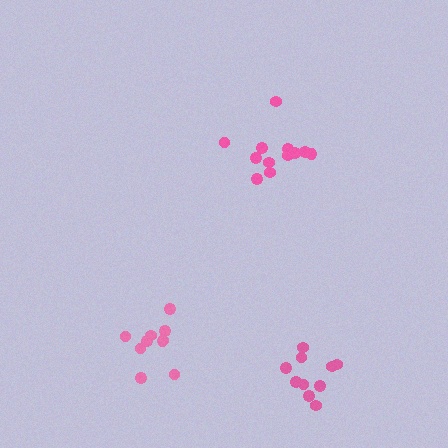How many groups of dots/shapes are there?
There are 3 groups.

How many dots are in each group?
Group 1: 12 dots, Group 2: 10 dots, Group 3: 10 dots (32 total).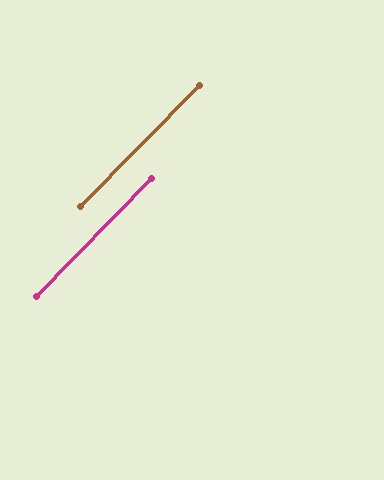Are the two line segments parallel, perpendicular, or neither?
Parallel — their directions differ by only 0.2°.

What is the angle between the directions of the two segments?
Approximately 0 degrees.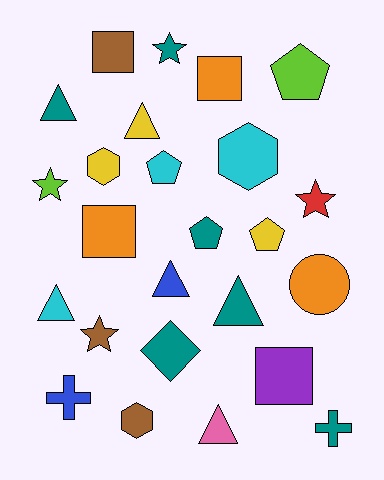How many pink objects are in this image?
There is 1 pink object.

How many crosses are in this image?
There are 2 crosses.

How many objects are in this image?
There are 25 objects.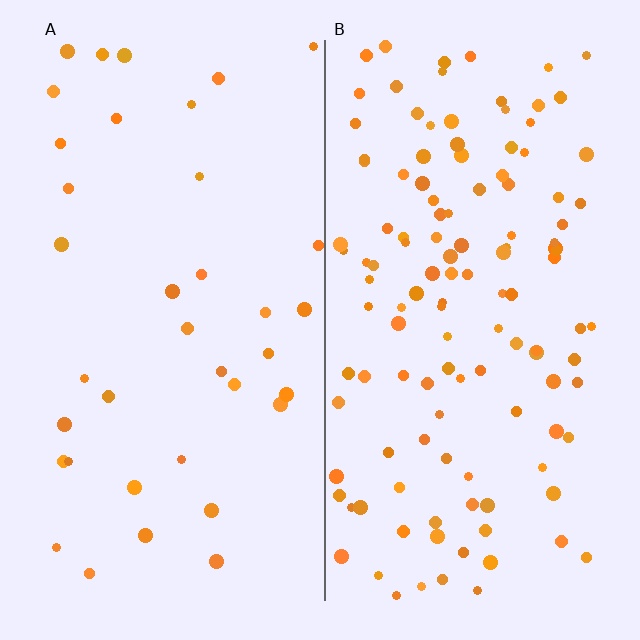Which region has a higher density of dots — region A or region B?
B (the right).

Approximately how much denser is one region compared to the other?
Approximately 3.4× — region B over region A.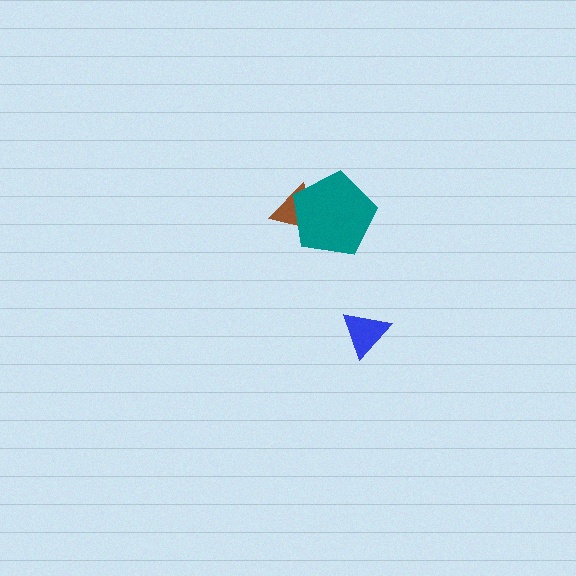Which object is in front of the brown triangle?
The teal pentagon is in front of the brown triangle.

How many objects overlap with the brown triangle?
1 object overlaps with the brown triangle.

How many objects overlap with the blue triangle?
0 objects overlap with the blue triangle.